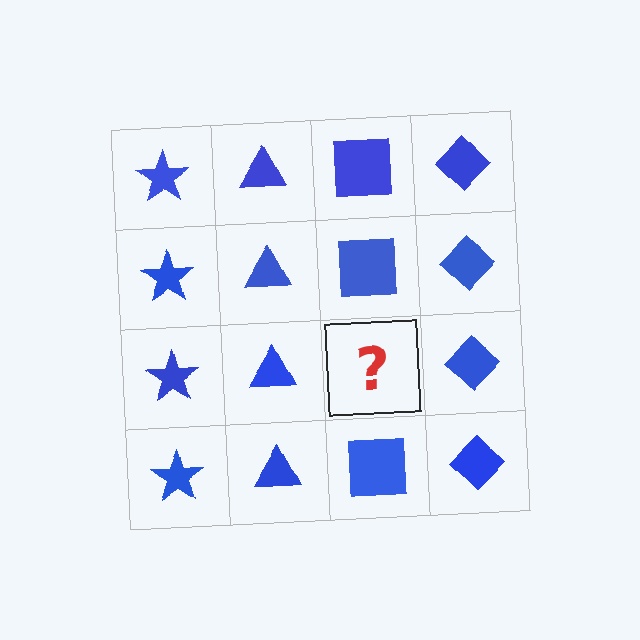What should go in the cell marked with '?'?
The missing cell should contain a blue square.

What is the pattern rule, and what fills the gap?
The rule is that each column has a consistent shape. The gap should be filled with a blue square.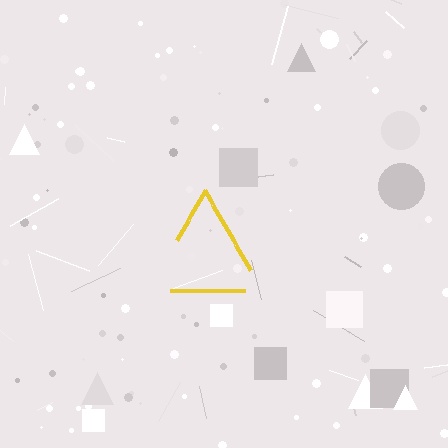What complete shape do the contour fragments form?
The contour fragments form a triangle.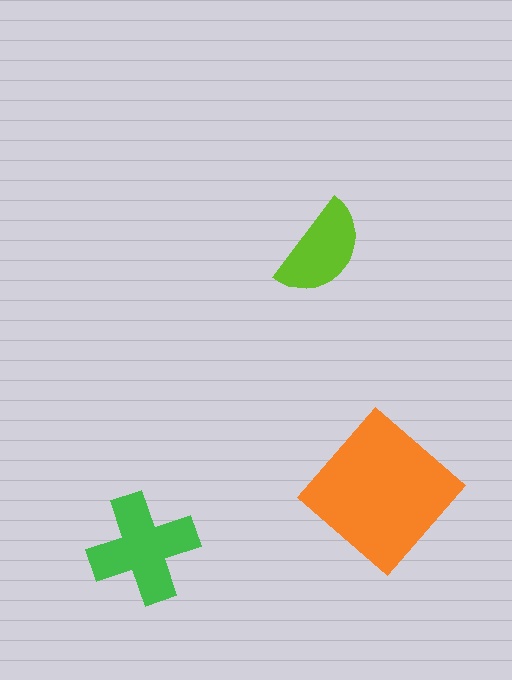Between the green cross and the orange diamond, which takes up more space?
The orange diamond.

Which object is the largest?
The orange diamond.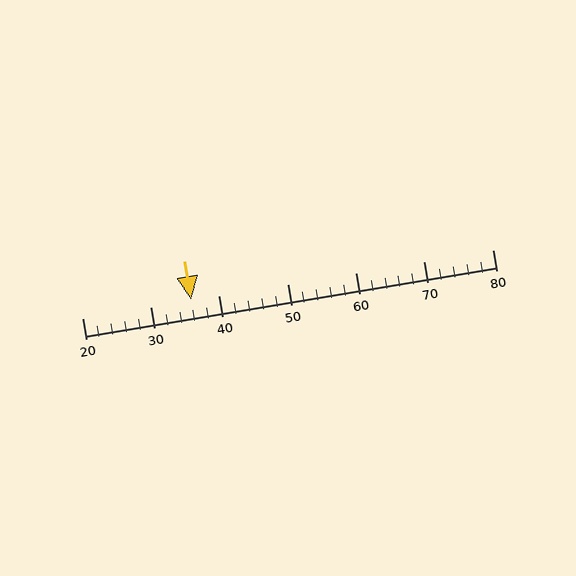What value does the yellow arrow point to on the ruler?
The yellow arrow points to approximately 36.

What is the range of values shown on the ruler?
The ruler shows values from 20 to 80.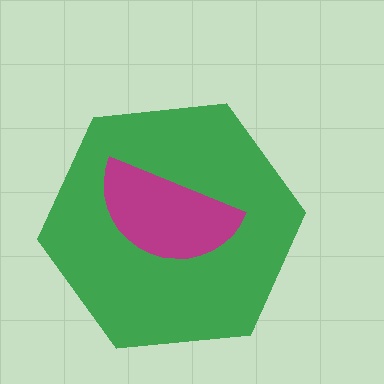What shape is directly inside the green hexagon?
The magenta semicircle.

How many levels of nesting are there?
2.